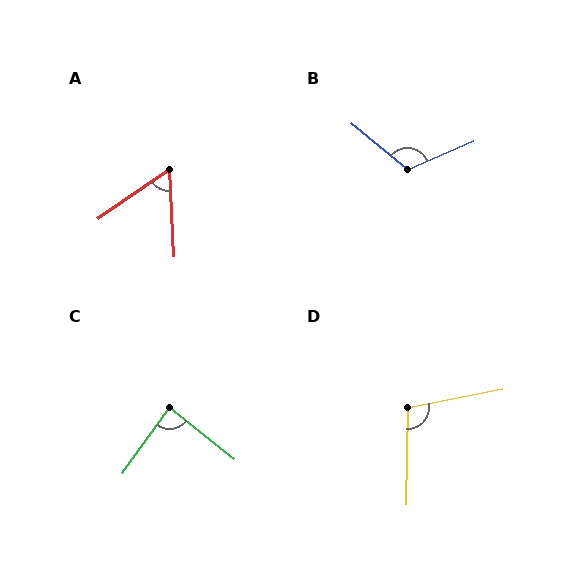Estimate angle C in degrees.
Approximately 87 degrees.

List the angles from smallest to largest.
A (58°), C (87°), D (102°), B (117°).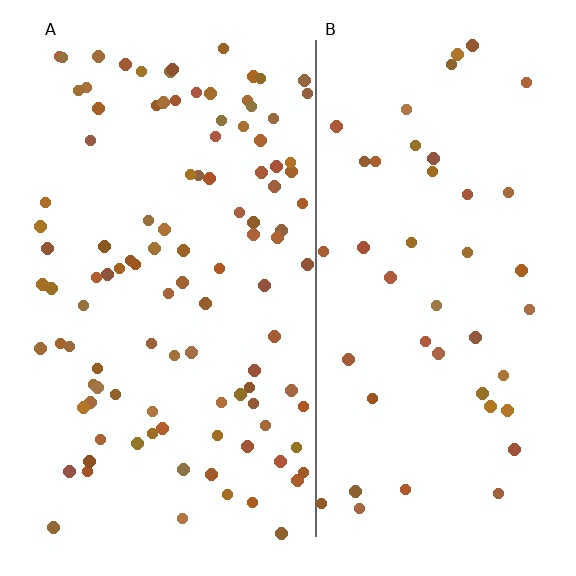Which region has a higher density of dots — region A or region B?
A (the left).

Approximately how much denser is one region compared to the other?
Approximately 2.4× — region A over region B.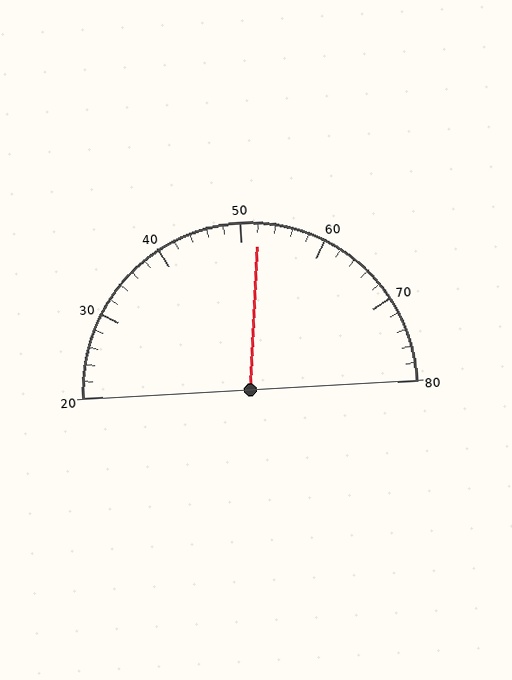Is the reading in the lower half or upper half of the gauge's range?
The reading is in the upper half of the range (20 to 80).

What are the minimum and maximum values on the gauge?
The gauge ranges from 20 to 80.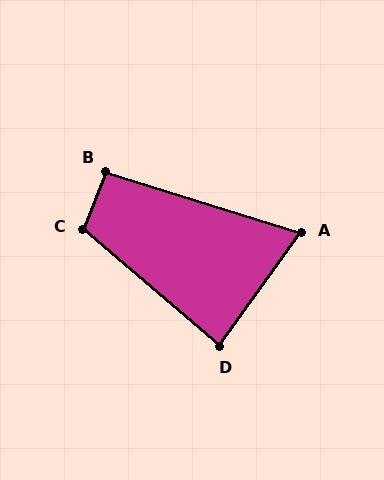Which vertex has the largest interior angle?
C, at approximately 109 degrees.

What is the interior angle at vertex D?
Approximately 85 degrees (approximately right).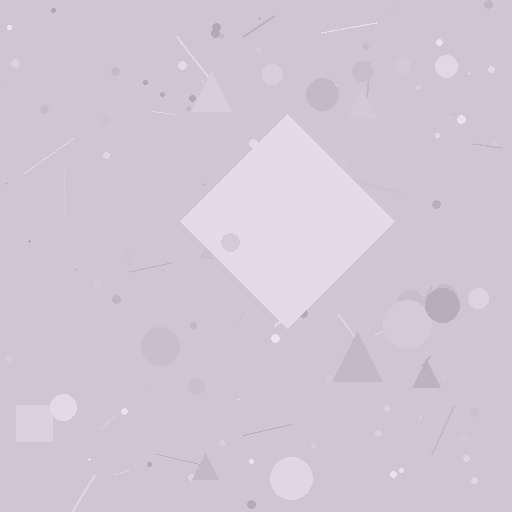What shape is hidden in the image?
A diamond is hidden in the image.